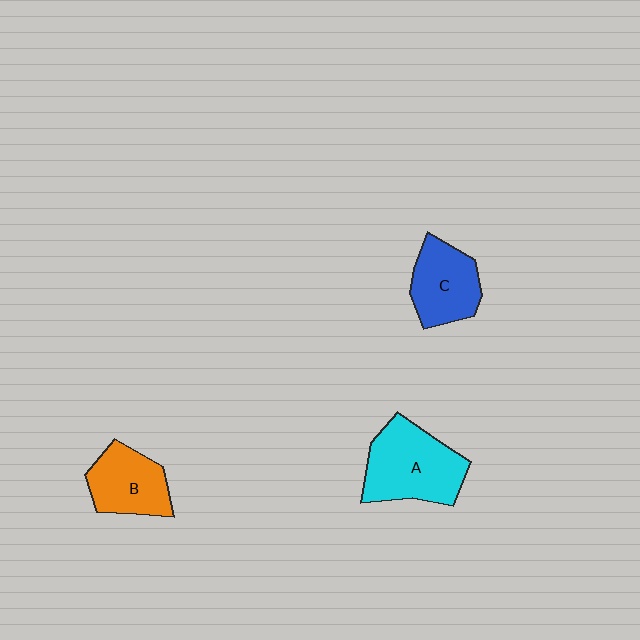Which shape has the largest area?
Shape A (cyan).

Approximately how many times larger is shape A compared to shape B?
Approximately 1.4 times.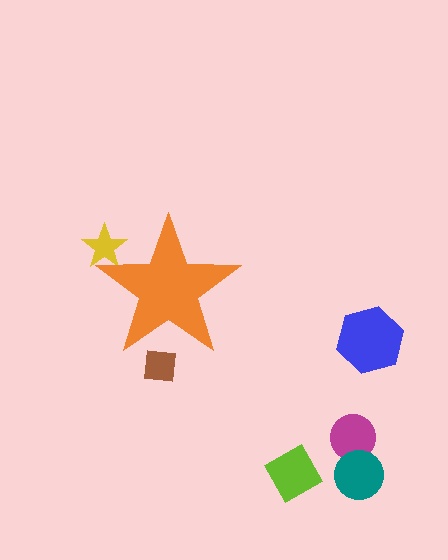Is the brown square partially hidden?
Yes, the brown square is partially hidden behind the orange star.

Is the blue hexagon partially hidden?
No, the blue hexagon is fully visible.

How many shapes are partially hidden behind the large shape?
2 shapes are partially hidden.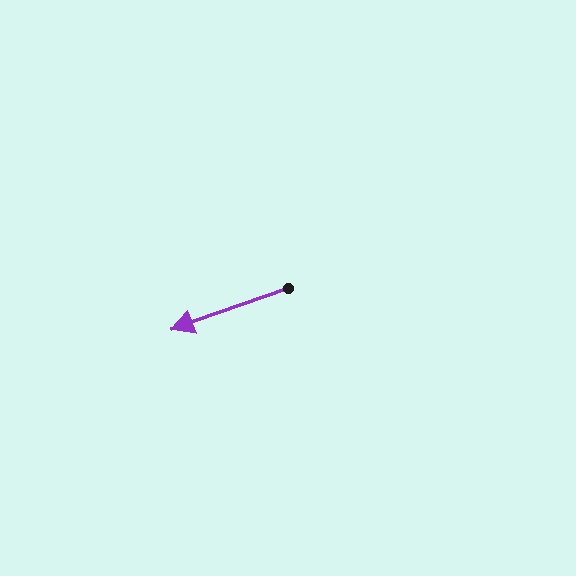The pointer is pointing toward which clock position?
Roughly 8 o'clock.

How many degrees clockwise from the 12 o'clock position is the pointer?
Approximately 251 degrees.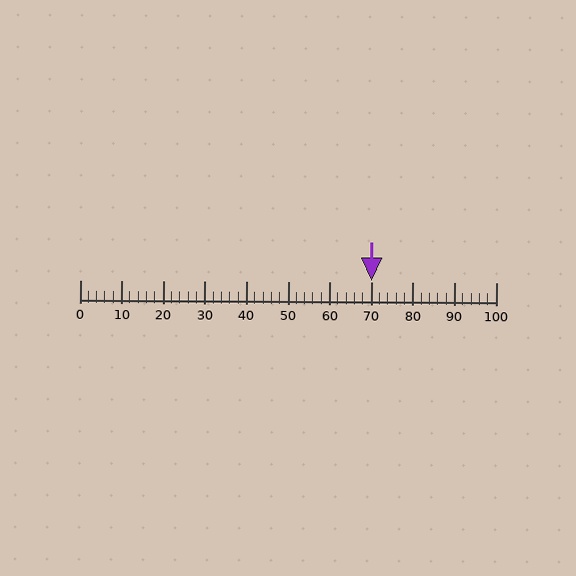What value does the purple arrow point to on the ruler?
The purple arrow points to approximately 70.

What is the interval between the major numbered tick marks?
The major tick marks are spaced 10 units apart.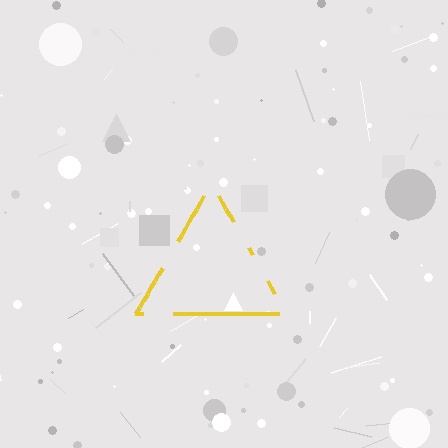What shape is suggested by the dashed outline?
The dashed outline suggests a triangle.